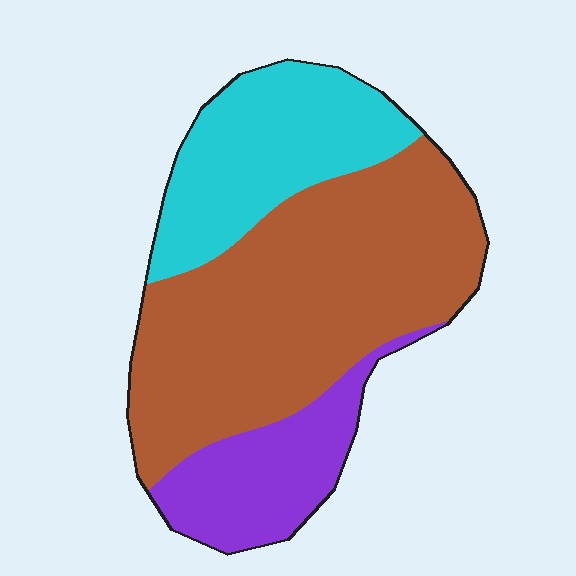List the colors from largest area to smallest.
From largest to smallest: brown, cyan, purple.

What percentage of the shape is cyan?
Cyan covers 26% of the shape.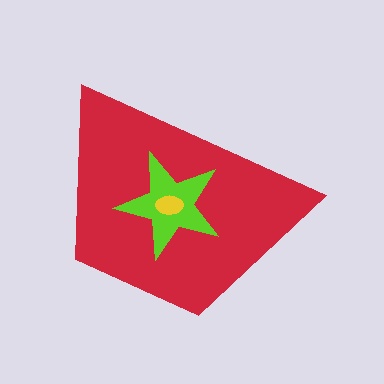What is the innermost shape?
The yellow ellipse.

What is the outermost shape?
The red trapezoid.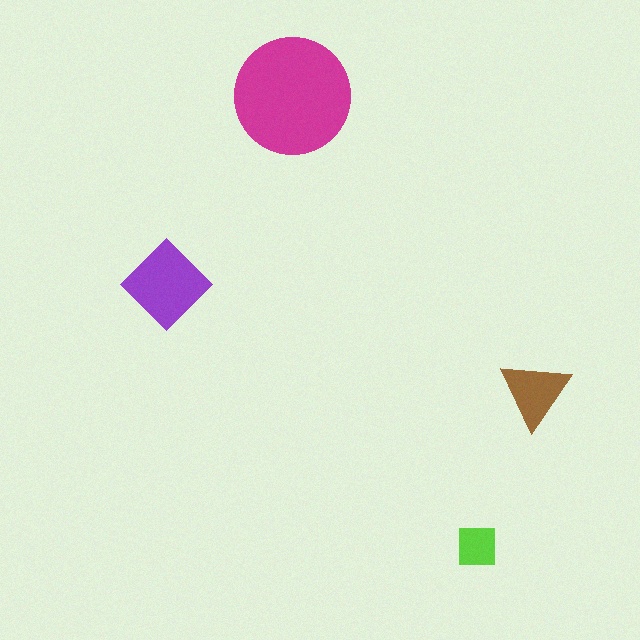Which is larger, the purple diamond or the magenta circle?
The magenta circle.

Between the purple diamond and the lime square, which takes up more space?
The purple diamond.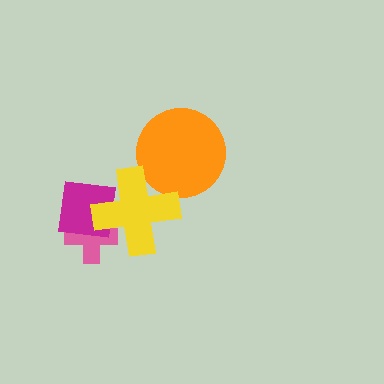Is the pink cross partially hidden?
Yes, it is partially covered by another shape.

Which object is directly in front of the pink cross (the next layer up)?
The magenta square is directly in front of the pink cross.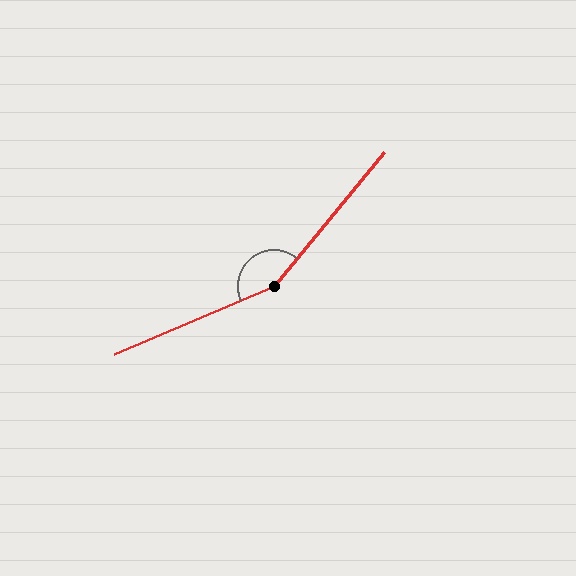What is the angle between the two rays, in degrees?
Approximately 152 degrees.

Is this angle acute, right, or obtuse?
It is obtuse.